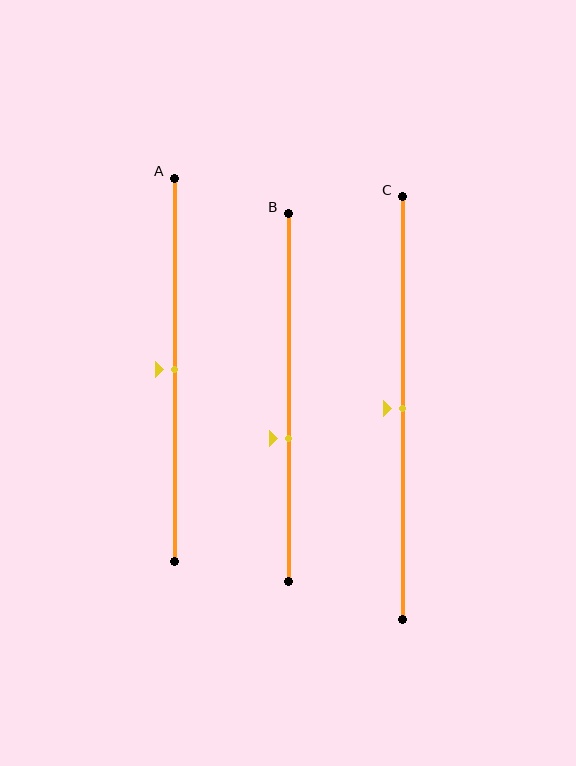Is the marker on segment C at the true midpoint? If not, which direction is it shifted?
Yes, the marker on segment C is at the true midpoint.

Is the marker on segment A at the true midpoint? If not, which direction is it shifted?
Yes, the marker on segment A is at the true midpoint.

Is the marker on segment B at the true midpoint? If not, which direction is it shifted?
No, the marker on segment B is shifted downward by about 11% of the segment length.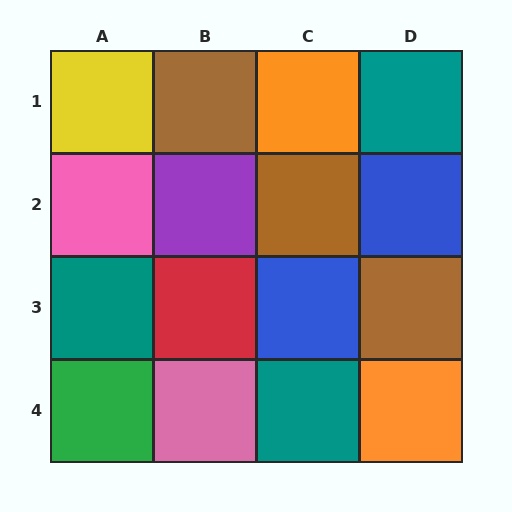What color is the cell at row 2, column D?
Blue.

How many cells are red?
1 cell is red.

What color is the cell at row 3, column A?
Teal.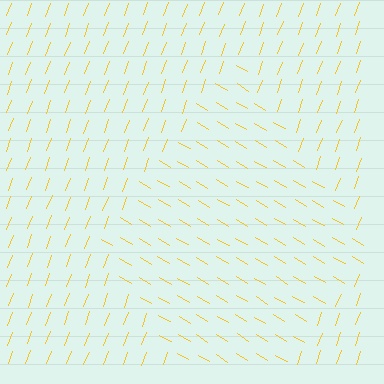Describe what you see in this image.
The image is filled with small yellow line segments. A diamond region in the image has lines oriented differently from the surrounding lines, creating a visible texture boundary.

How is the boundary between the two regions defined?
The boundary is defined purely by a change in line orientation (approximately 80 degrees difference). All lines are the same color and thickness.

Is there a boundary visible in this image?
Yes, there is a texture boundary formed by a change in line orientation.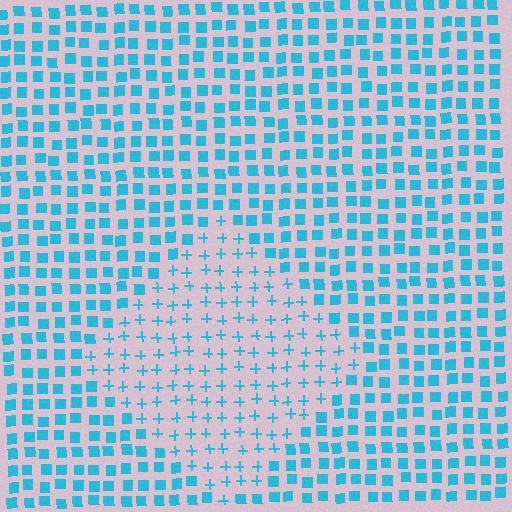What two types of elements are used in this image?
The image uses plus signs inside the diamond region and squares outside it.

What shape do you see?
I see a diamond.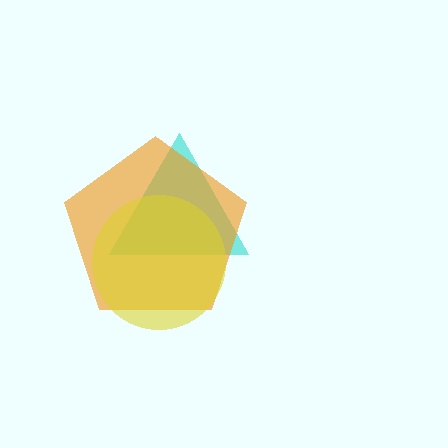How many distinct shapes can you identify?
There are 3 distinct shapes: a cyan triangle, an orange pentagon, a yellow circle.